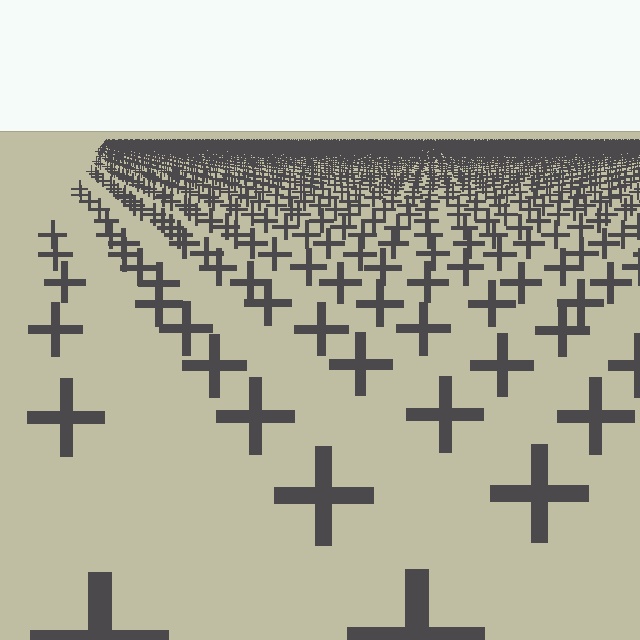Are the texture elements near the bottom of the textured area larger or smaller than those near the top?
Larger. Near the bottom, elements are closer to the viewer and appear at a bigger on-screen size.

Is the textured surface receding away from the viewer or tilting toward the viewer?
The surface is receding away from the viewer. Texture elements get smaller and denser toward the top.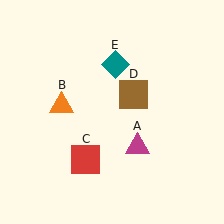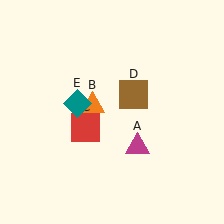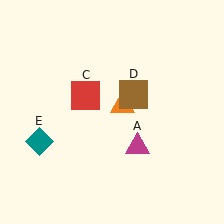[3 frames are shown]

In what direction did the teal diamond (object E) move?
The teal diamond (object E) moved down and to the left.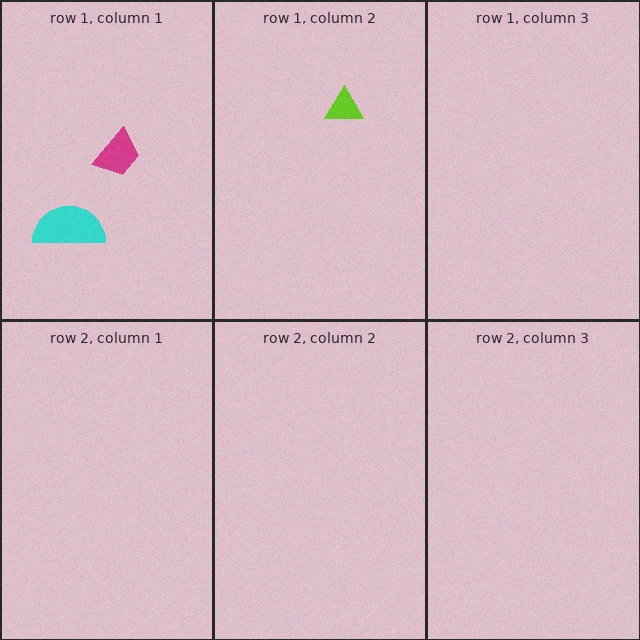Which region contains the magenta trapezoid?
The row 1, column 1 region.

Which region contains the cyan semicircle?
The row 1, column 1 region.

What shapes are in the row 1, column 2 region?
The lime triangle.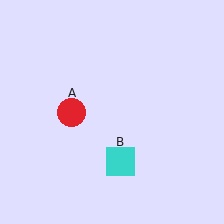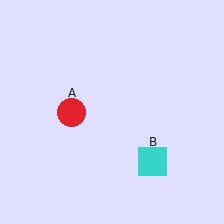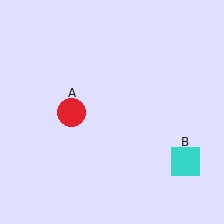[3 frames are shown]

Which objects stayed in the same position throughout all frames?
Red circle (object A) remained stationary.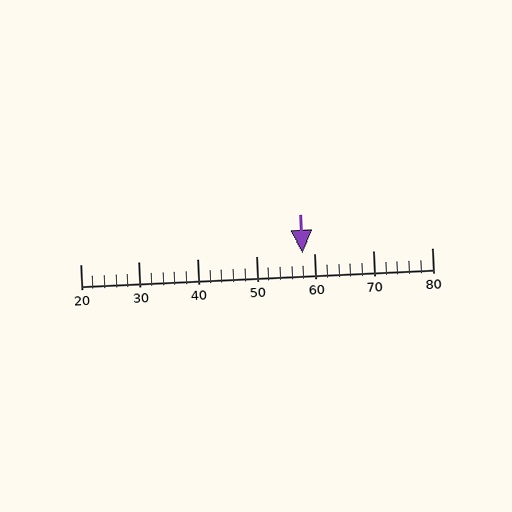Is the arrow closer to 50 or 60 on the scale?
The arrow is closer to 60.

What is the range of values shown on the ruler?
The ruler shows values from 20 to 80.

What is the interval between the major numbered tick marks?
The major tick marks are spaced 10 units apart.